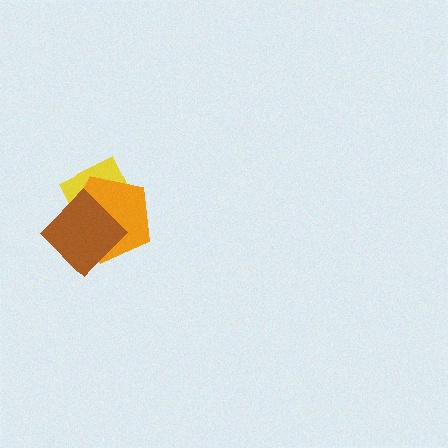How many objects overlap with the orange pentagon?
2 objects overlap with the orange pentagon.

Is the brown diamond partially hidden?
No, no other shape covers it.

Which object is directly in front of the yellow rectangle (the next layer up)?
The orange pentagon is directly in front of the yellow rectangle.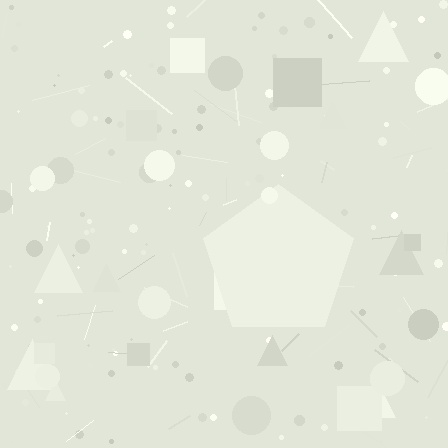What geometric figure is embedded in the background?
A pentagon is embedded in the background.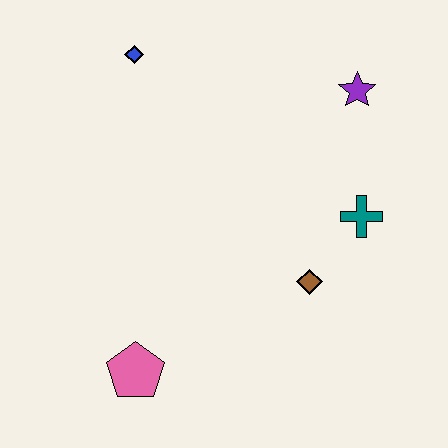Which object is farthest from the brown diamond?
The blue diamond is farthest from the brown diamond.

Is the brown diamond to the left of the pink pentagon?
No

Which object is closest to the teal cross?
The brown diamond is closest to the teal cross.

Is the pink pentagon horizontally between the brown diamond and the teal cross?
No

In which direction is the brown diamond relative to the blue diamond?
The brown diamond is below the blue diamond.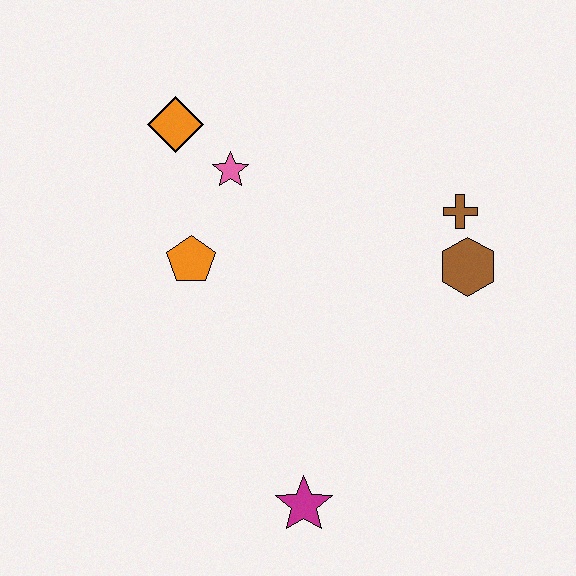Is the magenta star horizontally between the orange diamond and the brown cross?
Yes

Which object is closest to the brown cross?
The brown hexagon is closest to the brown cross.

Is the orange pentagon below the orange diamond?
Yes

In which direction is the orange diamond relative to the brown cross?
The orange diamond is to the left of the brown cross.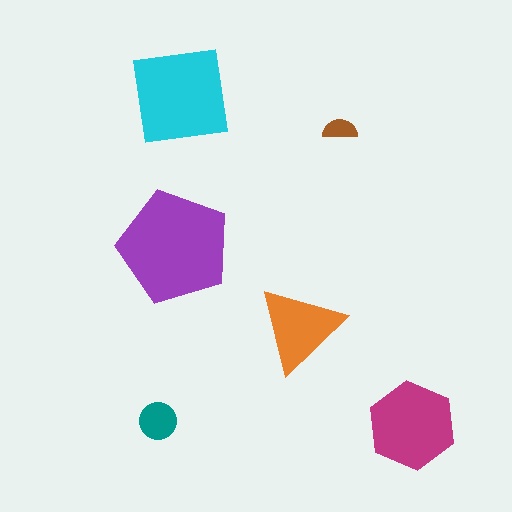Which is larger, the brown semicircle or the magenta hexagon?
The magenta hexagon.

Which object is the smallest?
The brown semicircle.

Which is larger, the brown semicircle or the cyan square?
The cyan square.